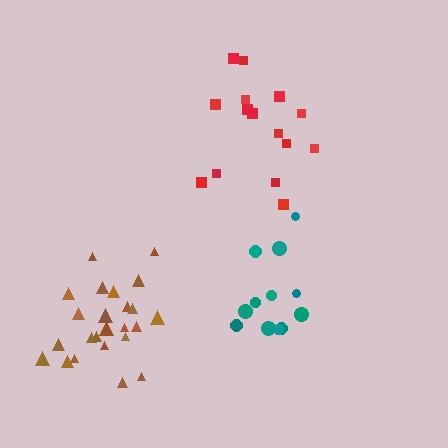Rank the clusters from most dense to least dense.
brown, teal, red.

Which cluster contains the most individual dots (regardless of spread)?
Brown (24).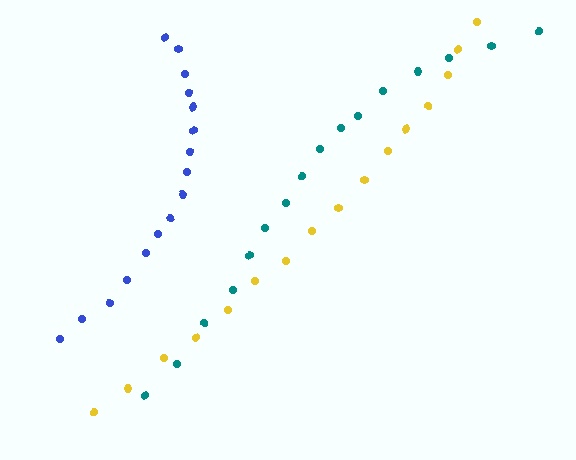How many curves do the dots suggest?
There are 3 distinct paths.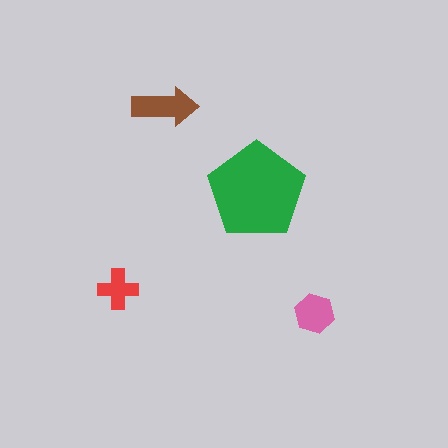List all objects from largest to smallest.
The green pentagon, the brown arrow, the pink hexagon, the red cross.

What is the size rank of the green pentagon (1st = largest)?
1st.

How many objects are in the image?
There are 4 objects in the image.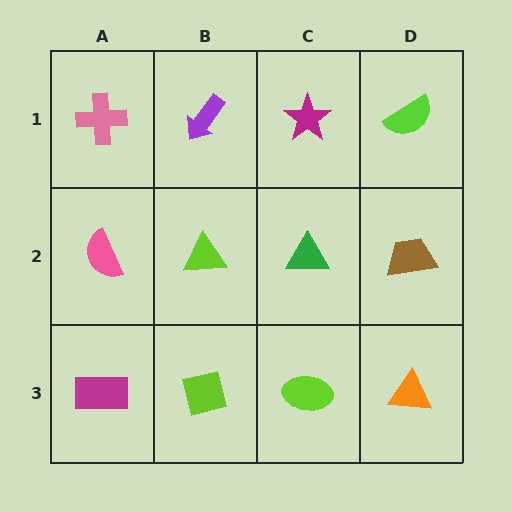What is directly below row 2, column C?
A lime ellipse.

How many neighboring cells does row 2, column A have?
3.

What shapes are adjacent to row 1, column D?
A brown trapezoid (row 2, column D), a magenta star (row 1, column C).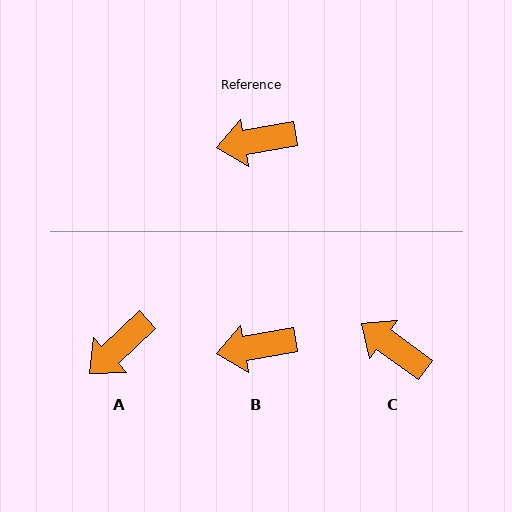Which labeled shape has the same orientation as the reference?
B.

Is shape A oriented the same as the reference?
No, it is off by about 33 degrees.